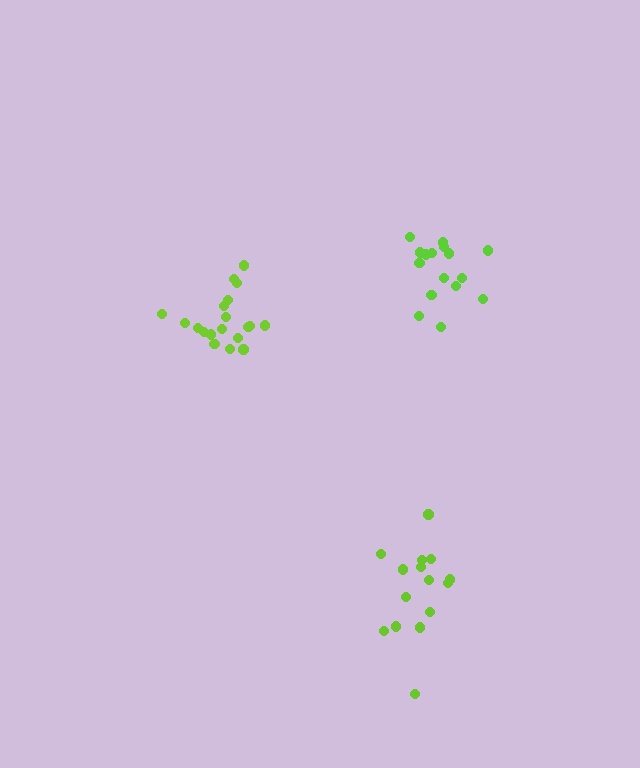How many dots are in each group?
Group 1: 16 dots, Group 2: 19 dots, Group 3: 16 dots (51 total).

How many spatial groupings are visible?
There are 3 spatial groupings.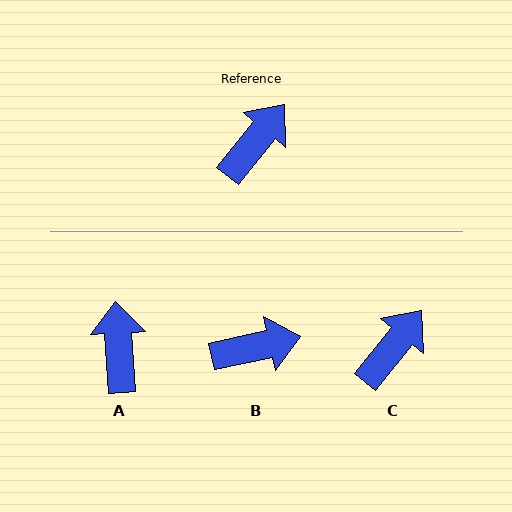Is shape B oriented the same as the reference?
No, it is off by about 39 degrees.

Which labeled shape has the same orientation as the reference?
C.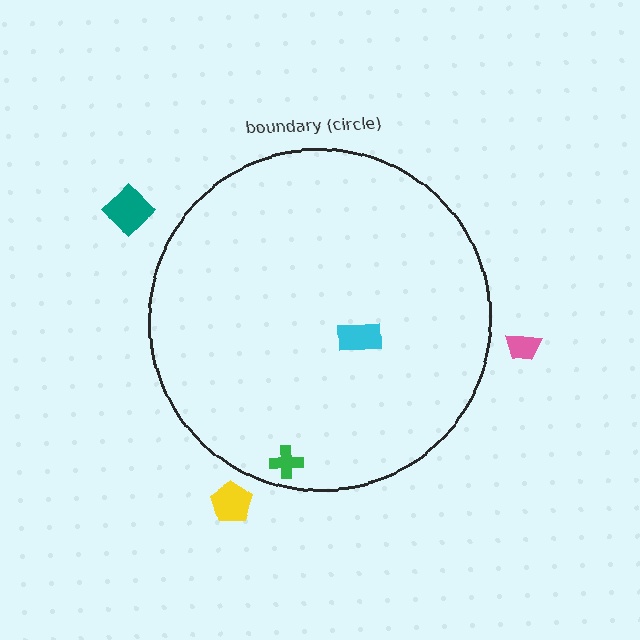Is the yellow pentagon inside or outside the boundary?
Outside.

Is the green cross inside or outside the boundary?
Inside.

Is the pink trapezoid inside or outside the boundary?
Outside.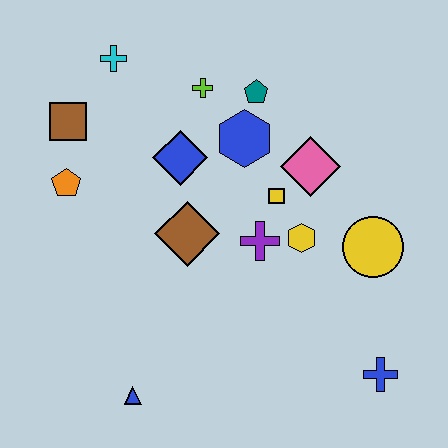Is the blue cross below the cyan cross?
Yes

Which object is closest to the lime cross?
The teal pentagon is closest to the lime cross.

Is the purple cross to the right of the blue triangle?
Yes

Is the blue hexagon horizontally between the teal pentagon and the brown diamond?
Yes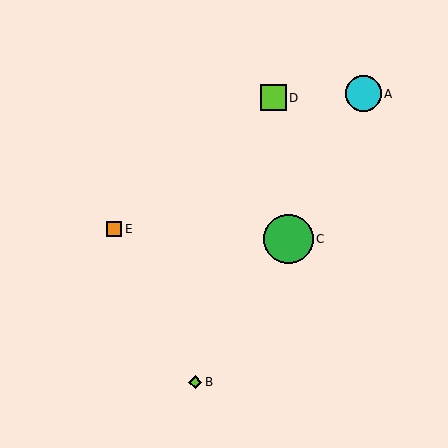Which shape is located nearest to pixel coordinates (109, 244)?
The orange square (labeled E) at (114, 229) is nearest to that location.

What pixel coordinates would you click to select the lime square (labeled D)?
Click at (273, 98) to select the lime square D.